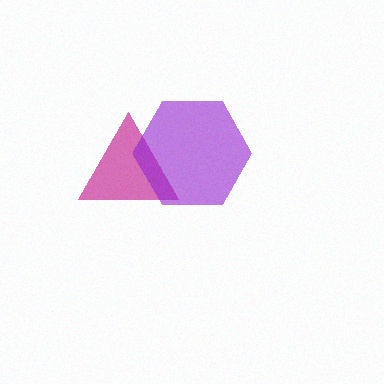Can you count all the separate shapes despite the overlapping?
Yes, there are 2 separate shapes.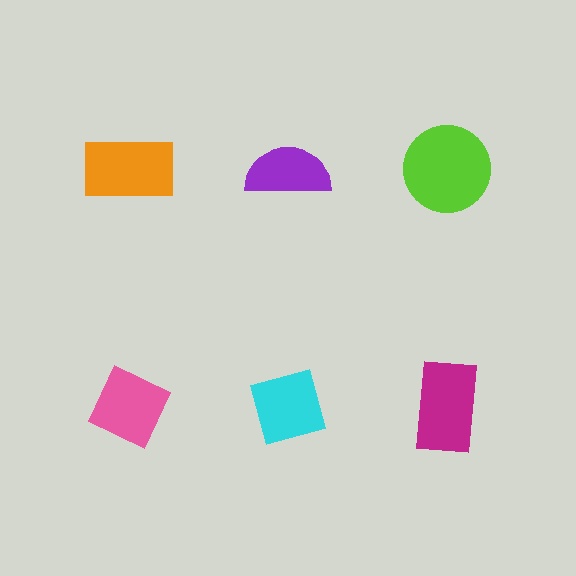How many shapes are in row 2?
3 shapes.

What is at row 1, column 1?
An orange rectangle.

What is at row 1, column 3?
A lime circle.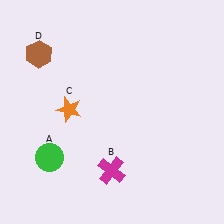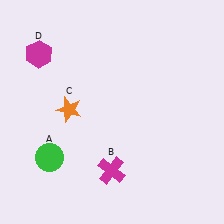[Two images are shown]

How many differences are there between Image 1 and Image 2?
There is 1 difference between the two images.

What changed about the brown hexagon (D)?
In Image 1, D is brown. In Image 2, it changed to magenta.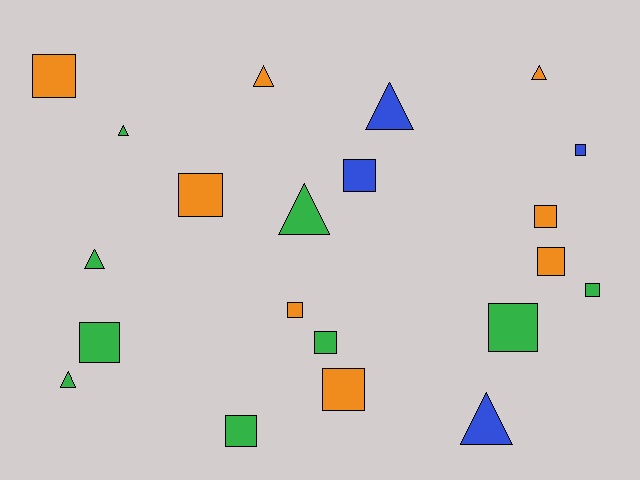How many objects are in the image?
There are 21 objects.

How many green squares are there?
There are 5 green squares.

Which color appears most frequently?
Green, with 9 objects.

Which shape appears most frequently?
Square, with 13 objects.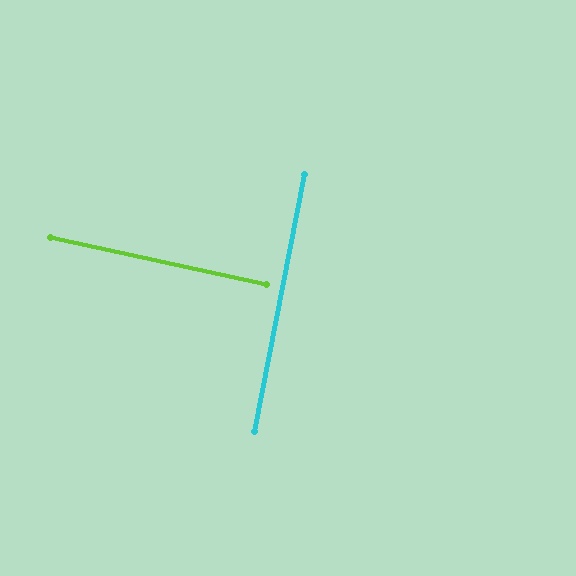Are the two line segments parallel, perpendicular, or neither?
Perpendicular — they meet at approximately 89°.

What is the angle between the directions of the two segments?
Approximately 89 degrees.